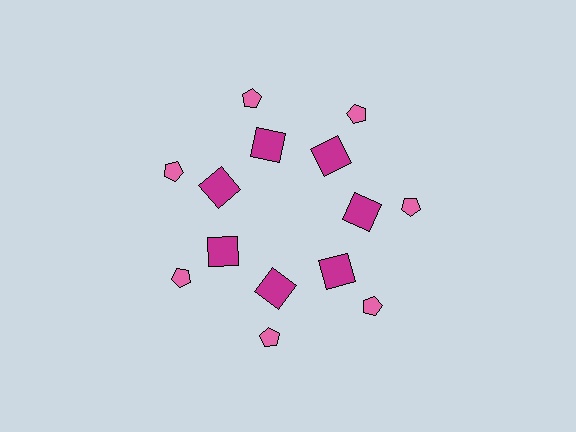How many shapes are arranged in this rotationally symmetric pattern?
There are 14 shapes, arranged in 7 groups of 2.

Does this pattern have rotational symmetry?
Yes, this pattern has 7-fold rotational symmetry. It looks the same after rotating 51 degrees around the center.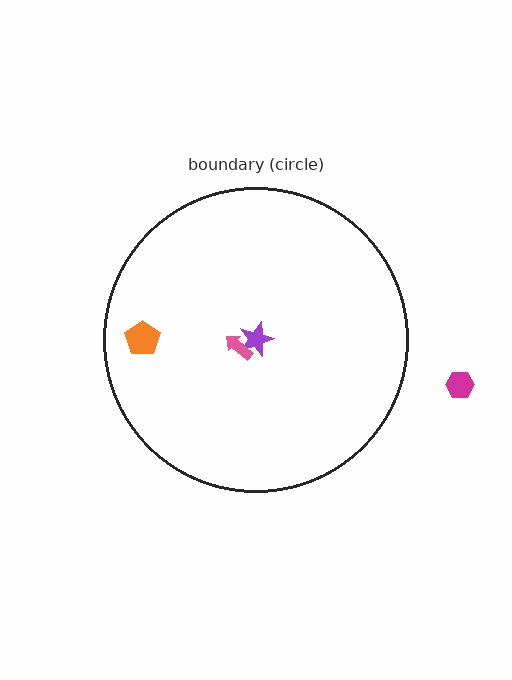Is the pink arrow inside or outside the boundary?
Inside.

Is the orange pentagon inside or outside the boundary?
Inside.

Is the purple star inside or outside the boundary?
Inside.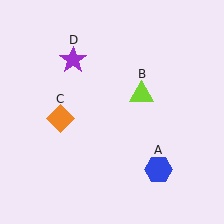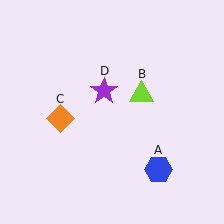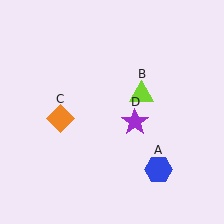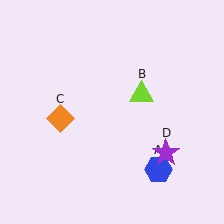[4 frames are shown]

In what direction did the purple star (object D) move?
The purple star (object D) moved down and to the right.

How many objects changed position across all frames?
1 object changed position: purple star (object D).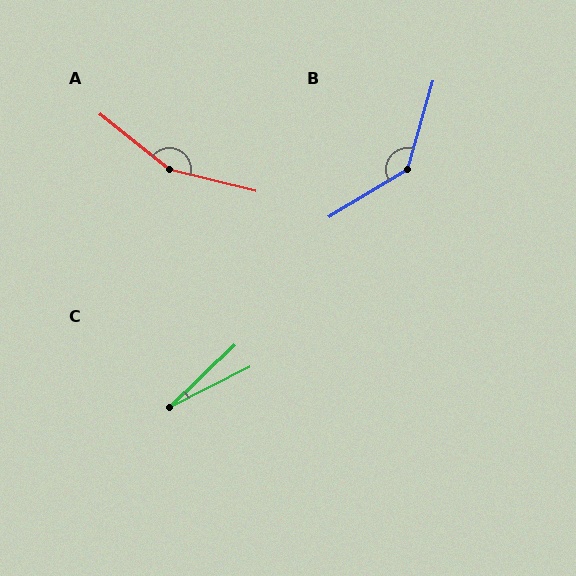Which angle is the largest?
A, at approximately 155 degrees.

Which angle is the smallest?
C, at approximately 17 degrees.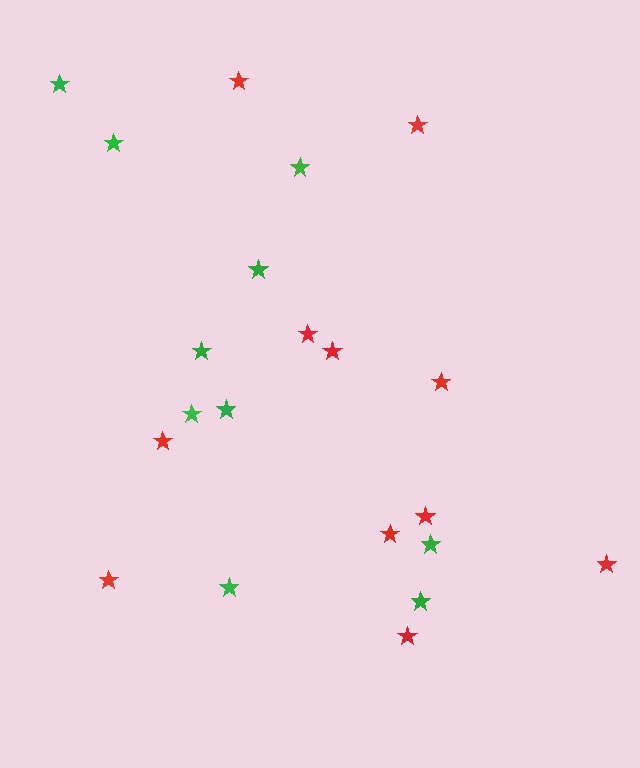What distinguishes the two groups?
There are 2 groups: one group of green stars (10) and one group of red stars (11).